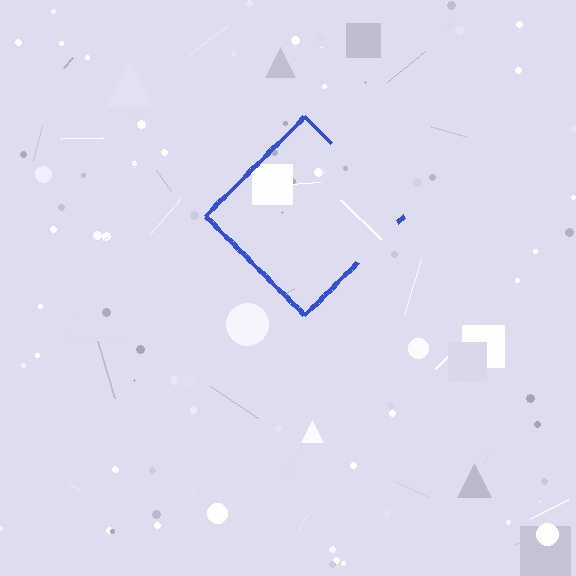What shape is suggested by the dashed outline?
The dashed outline suggests a diamond.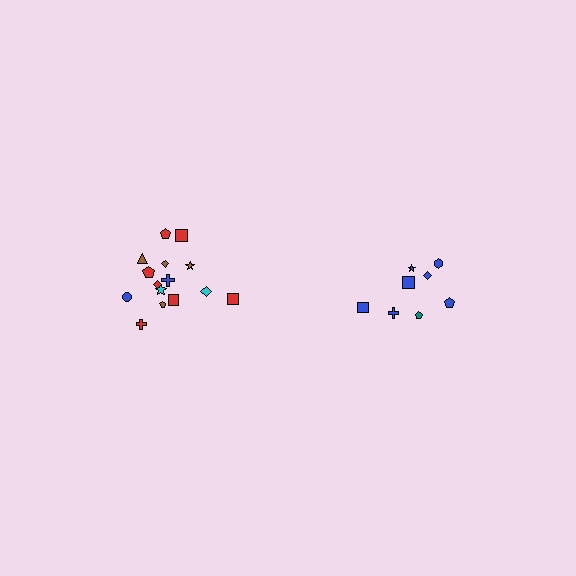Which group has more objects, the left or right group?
The left group.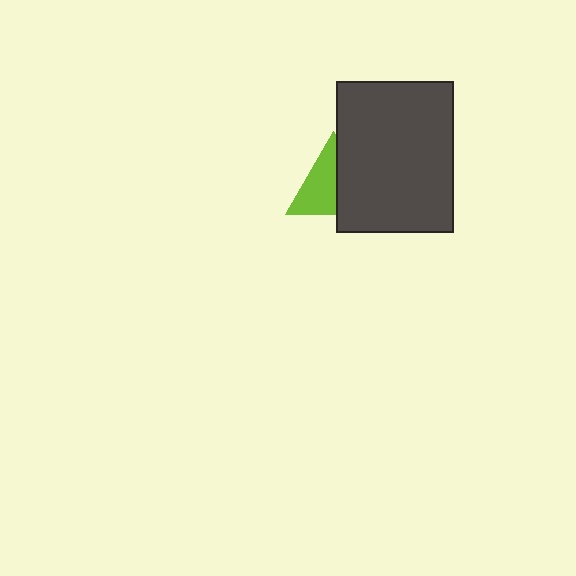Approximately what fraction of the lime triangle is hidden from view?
Roughly 46% of the lime triangle is hidden behind the dark gray rectangle.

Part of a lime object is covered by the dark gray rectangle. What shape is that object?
It is a triangle.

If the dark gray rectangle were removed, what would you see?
You would see the complete lime triangle.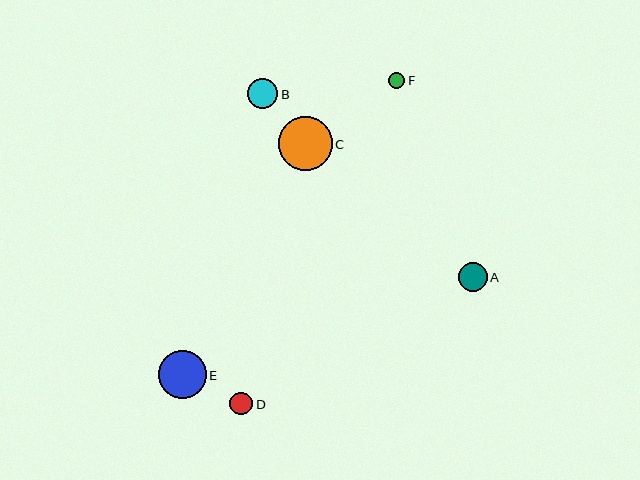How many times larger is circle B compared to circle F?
Circle B is approximately 1.9 times the size of circle F.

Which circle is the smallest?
Circle F is the smallest with a size of approximately 16 pixels.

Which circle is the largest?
Circle C is the largest with a size of approximately 54 pixels.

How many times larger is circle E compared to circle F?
Circle E is approximately 3.0 times the size of circle F.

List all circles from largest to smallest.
From largest to smallest: C, E, B, A, D, F.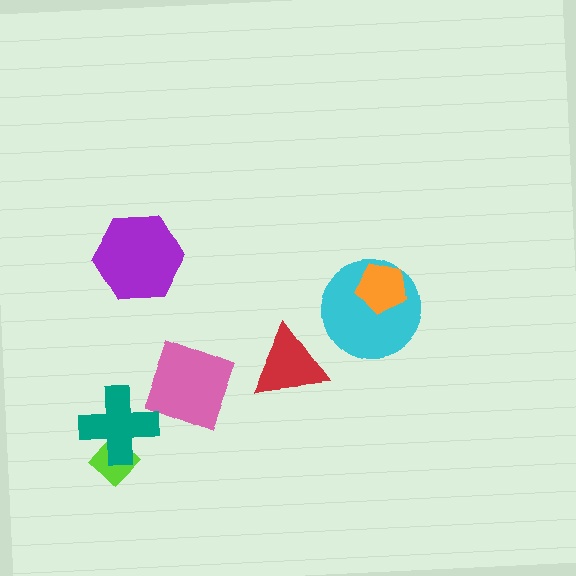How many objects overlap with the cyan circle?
1 object overlaps with the cyan circle.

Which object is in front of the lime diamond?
The teal cross is in front of the lime diamond.